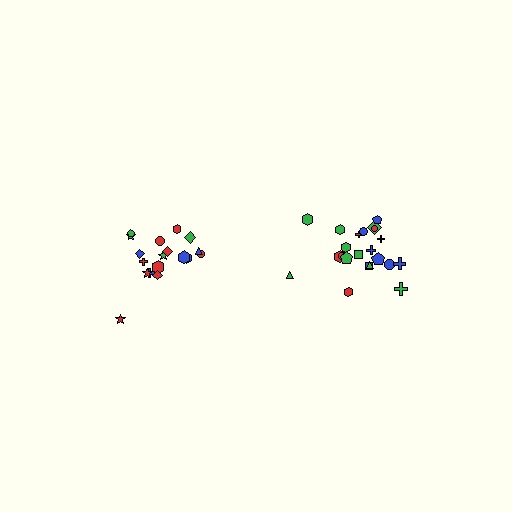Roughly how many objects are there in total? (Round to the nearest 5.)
Roughly 40 objects in total.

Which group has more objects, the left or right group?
The right group.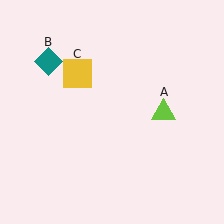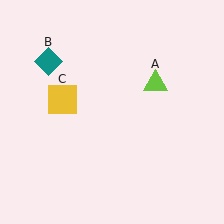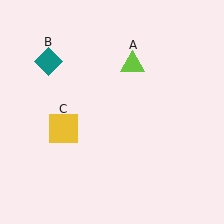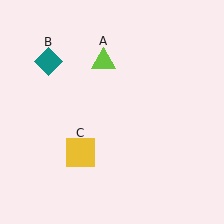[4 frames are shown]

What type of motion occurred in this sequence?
The lime triangle (object A), yellow square (object C) rotated counterclockwise around the center of the scene.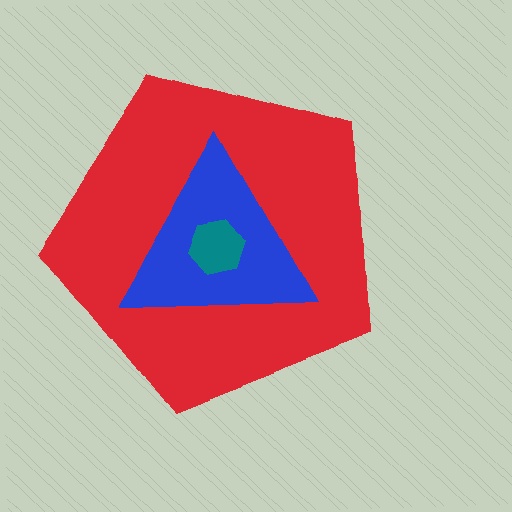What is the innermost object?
The teal hexagon.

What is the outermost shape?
The red pentagon.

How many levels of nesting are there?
3.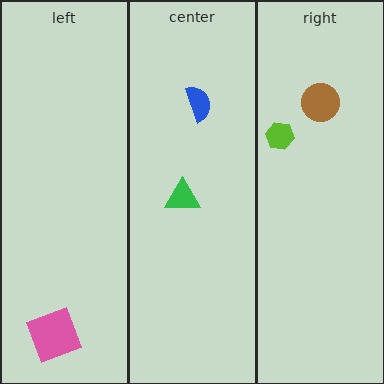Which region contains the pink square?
The left region.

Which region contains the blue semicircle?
The center region.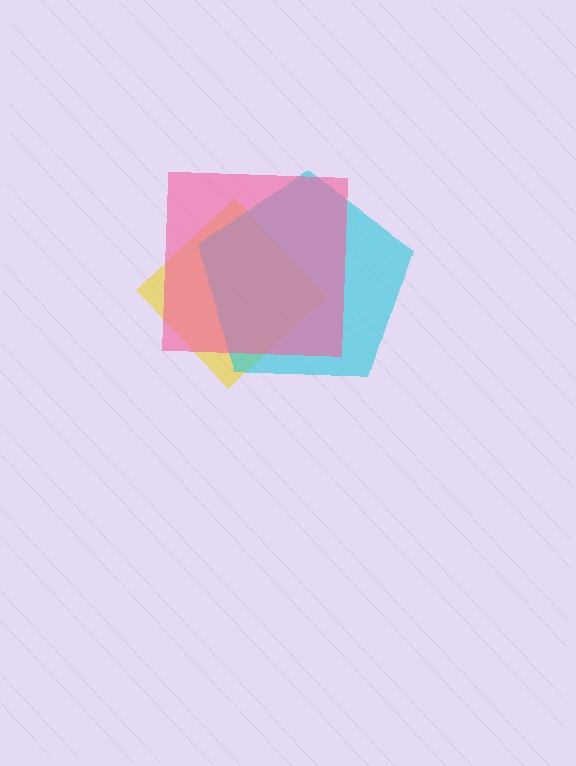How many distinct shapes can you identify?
There are 3 distinct shapes: a yellow diamond, a cyan pentagon, a pink square.